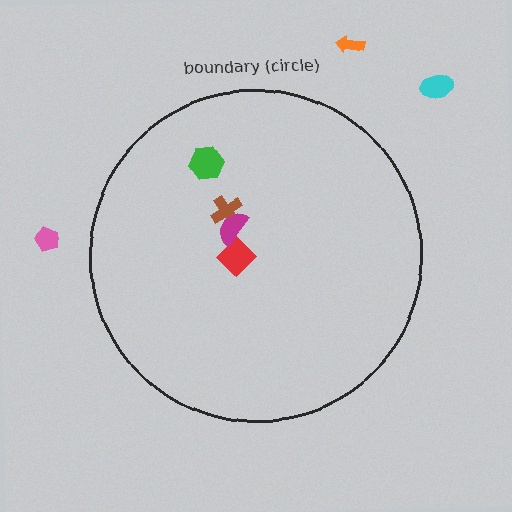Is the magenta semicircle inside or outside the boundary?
Inside.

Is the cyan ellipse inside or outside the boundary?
Outside.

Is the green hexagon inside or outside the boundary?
Inside.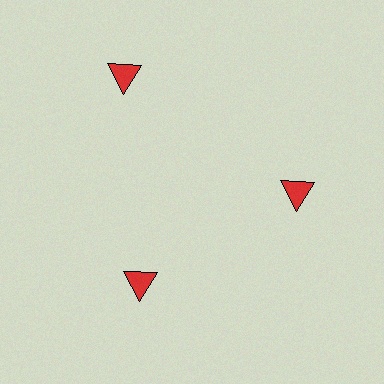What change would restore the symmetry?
The symmetry would be restored by moving it inward, back onto the ring so that all 3 triangles sit at equal angles and equal distance from the center.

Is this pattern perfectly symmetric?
No. The 3 red triangles are arranged in a ring, but one element near the 11 o'clock position is pushed outward from the center, breaking the 3-fold rotational symmetry.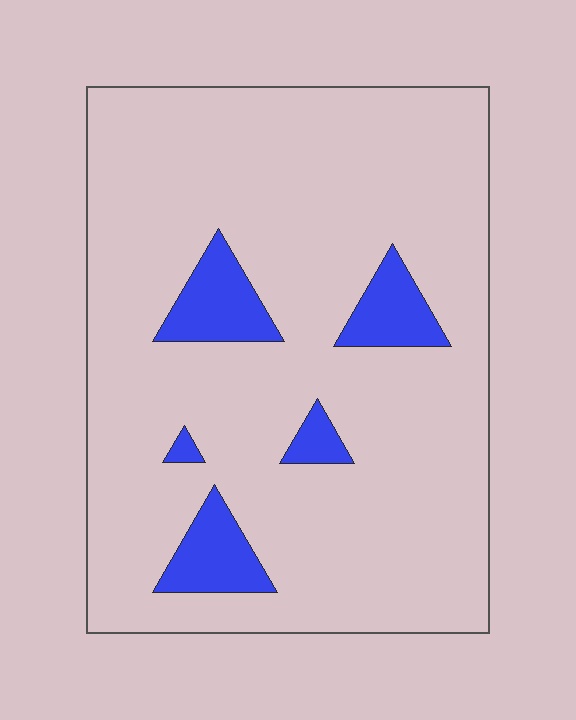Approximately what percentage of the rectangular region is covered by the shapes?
Approximately 10%.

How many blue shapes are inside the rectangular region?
5.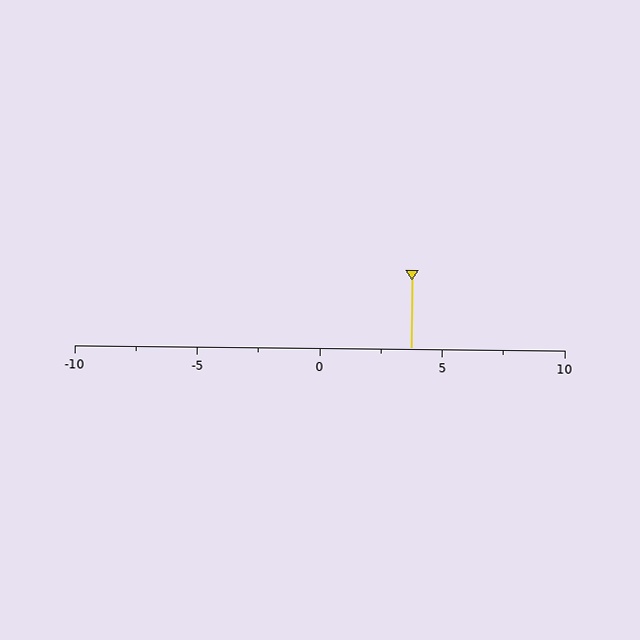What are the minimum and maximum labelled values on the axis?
The axis runs from -10 to 10.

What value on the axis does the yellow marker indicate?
The marker indicates approximately 3.8.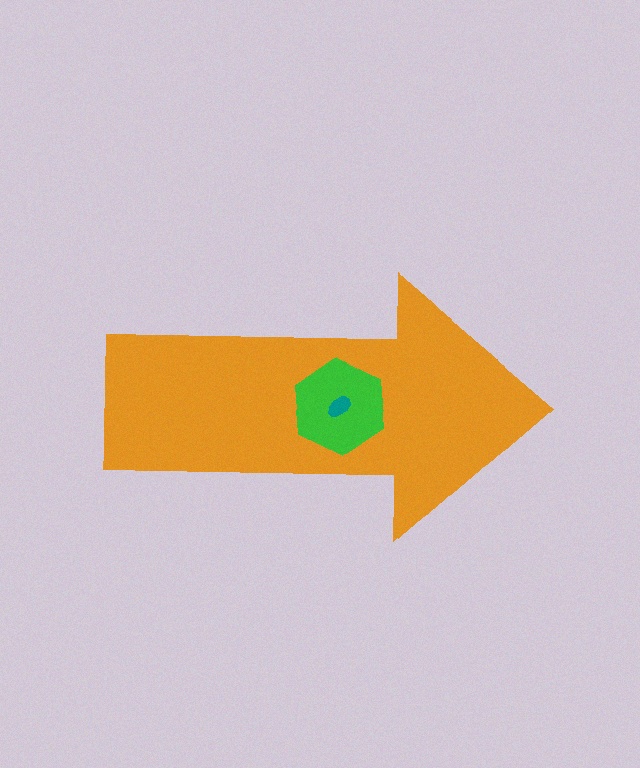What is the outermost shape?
The orange arrow.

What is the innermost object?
The teal ellipse.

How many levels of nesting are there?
3.